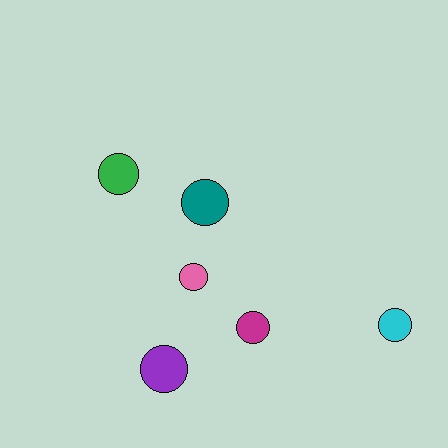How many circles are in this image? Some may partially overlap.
There are 6 circles.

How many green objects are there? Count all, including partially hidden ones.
There is 1 green object.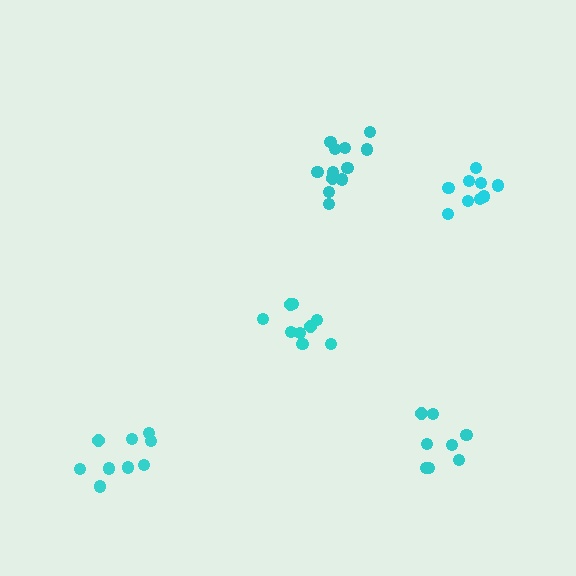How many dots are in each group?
Group 1: 12 dots, Group 2: 8 dots, Group 3: 9 dots, Group 4: 9 dots, Group 5: 9 dots (47 total).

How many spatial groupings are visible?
There are 5 spatial groupings.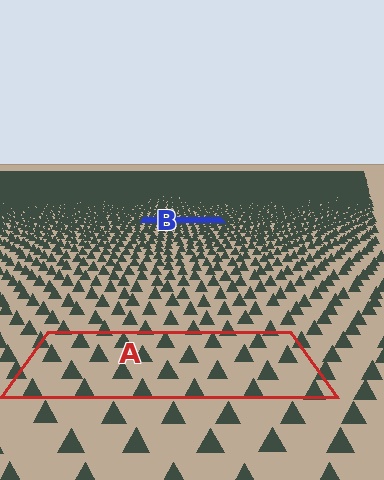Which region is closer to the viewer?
Region A is closer. The texture elements there are larger and more spread out.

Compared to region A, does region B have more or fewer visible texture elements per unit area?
Region B has more texture elements per unit area — they are packed more densely because it is farther away.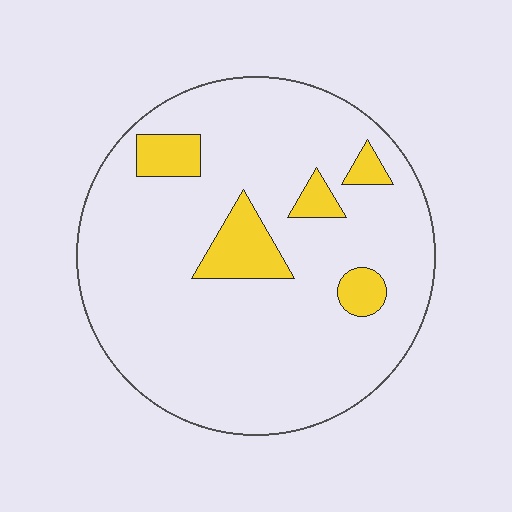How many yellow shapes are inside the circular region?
5.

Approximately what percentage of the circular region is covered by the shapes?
Approximately 10%.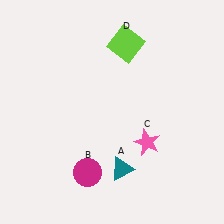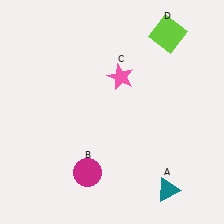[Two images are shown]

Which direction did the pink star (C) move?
The pink star (C) moved up.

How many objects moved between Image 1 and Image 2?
3 objects moved between the two images.